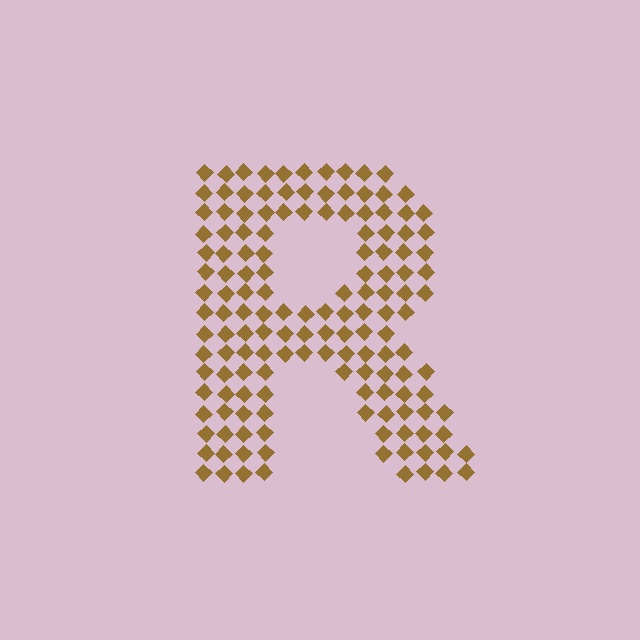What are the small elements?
The small elements are diamonds.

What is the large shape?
The large shape is the letter R.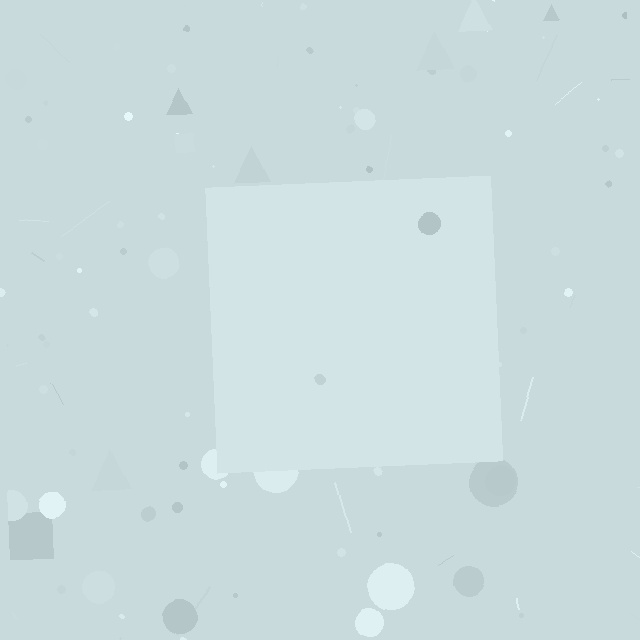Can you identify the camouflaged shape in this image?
The camouflaged shape is a square.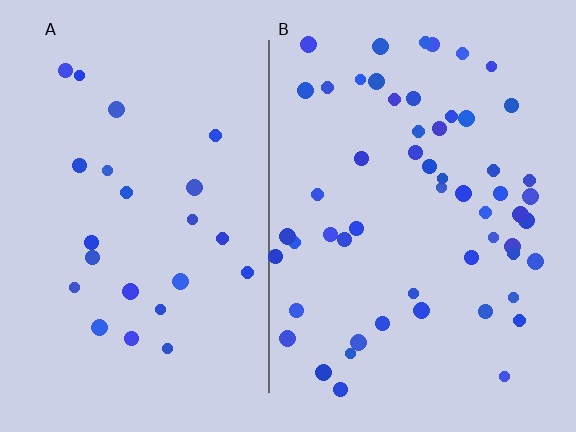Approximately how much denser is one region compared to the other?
Approximately 2.3× — region B over region A.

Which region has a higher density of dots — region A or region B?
B (the right).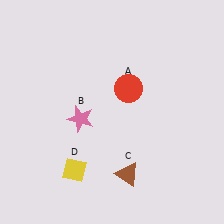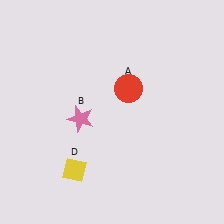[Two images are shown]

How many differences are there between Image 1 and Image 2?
There is 1 difference between the two images.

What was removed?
The brown triangle (C) was removed in Image 2.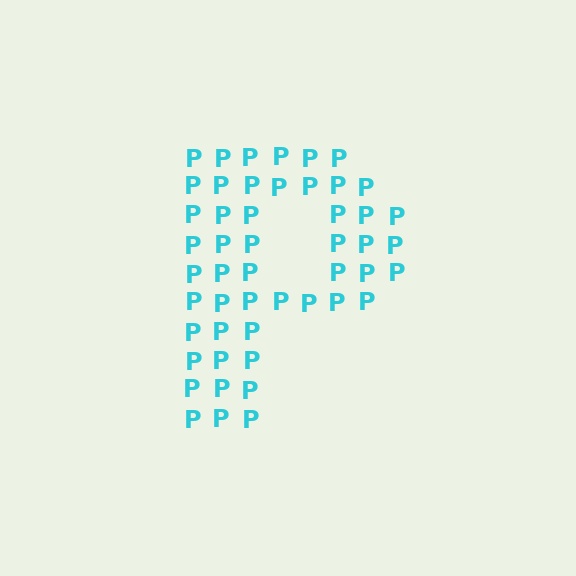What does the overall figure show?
The overall figure shows the letter P.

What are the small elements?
The small elements are letter P's.